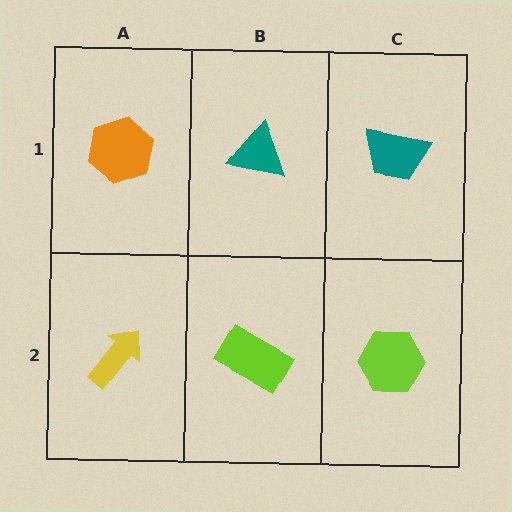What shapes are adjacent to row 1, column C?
A lime hexagon (row 2, column C), a teal triangle (row 1, column B).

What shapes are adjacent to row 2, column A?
An orange hexagon (row 1, column A), a lime rectangle (row 2, column B).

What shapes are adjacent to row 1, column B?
A lime rectangle (row 2, column B), an orange hexagon (row 1, column A), a teal trapezoid (row 1, column C).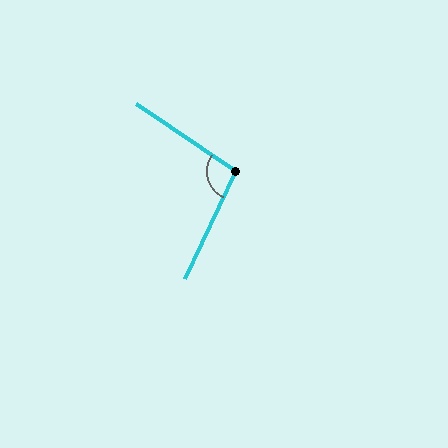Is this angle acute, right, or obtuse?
It is obtuse.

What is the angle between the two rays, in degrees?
Approximately 100 degrees.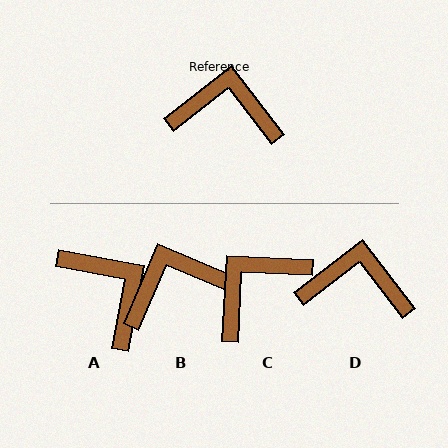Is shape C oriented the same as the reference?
No, it is off by about 49 degrees.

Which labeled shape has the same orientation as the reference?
D.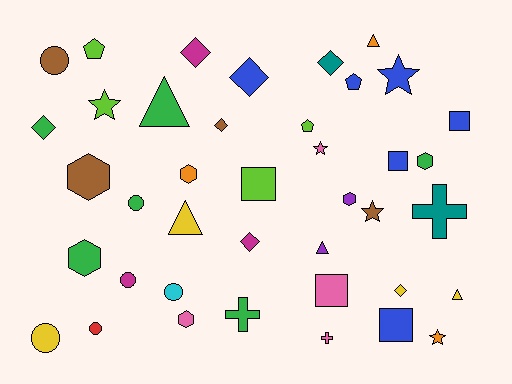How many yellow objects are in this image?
There are 4 yellow objects.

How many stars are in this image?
There are 5 stars.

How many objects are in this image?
There are 40 objects.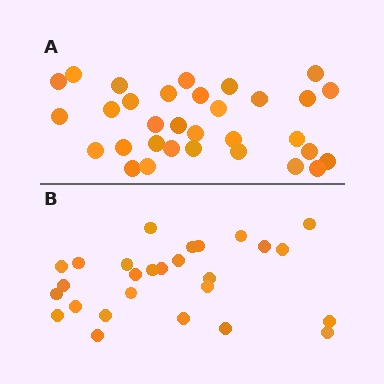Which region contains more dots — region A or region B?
Region A (the top region) has more dots.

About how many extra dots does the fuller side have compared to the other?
Region A has about 5 more dots than region B.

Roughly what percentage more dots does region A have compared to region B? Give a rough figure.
About 20% more.